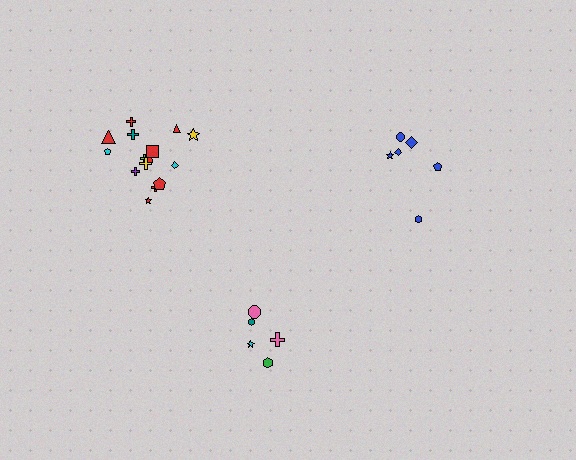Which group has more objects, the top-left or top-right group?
The top-left group.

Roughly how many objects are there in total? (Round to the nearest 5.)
Roughly 25 objects in total.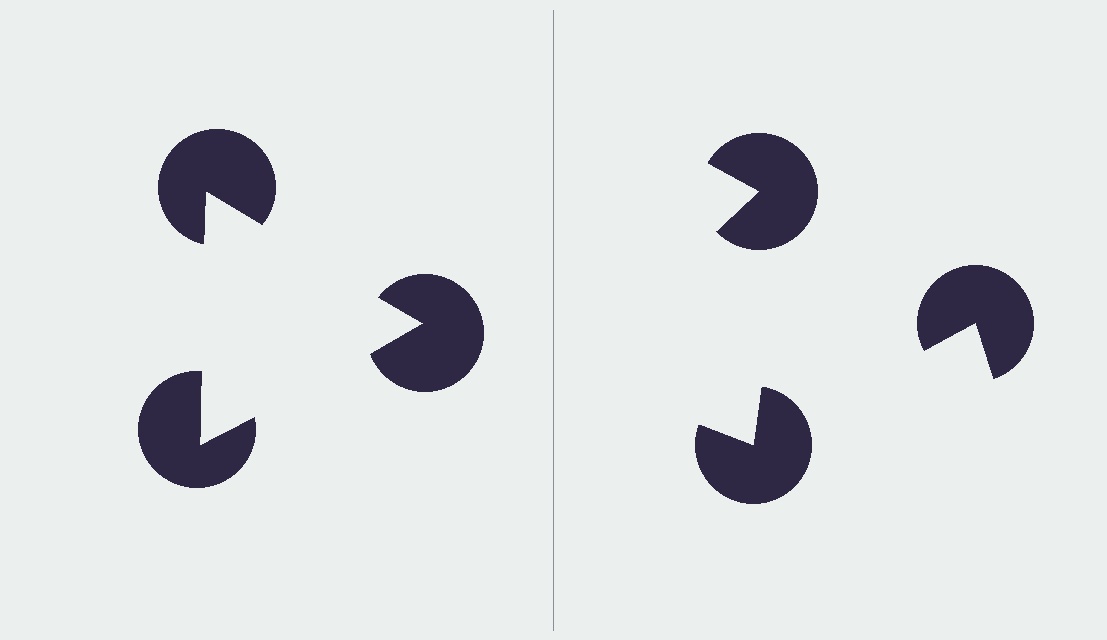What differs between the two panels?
The pac-man discs are positioned identically on both sides; only the wedge orientations differ. On the left they align to a triangle; on the right they are misaligned.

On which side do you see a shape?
An illusory triangle appears on the left side. On the right side the wedge cuts are rotated, so no coherent shape forms.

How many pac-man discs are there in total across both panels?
6 — 3 on each side.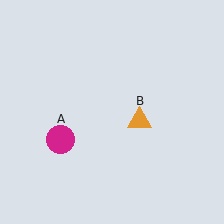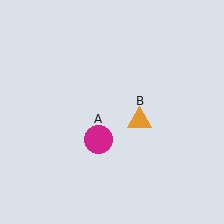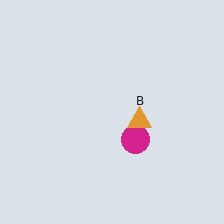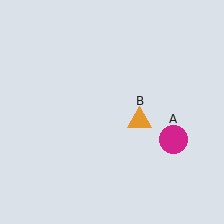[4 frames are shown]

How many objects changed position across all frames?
1 object changed position: magenta circle (object A).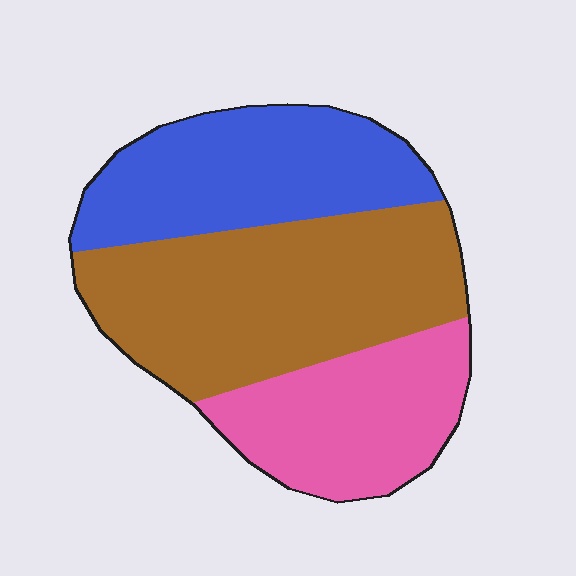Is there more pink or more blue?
Blue.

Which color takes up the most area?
Brown, at roughly 45%.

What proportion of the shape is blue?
Blue takes up about one third (1/3) of the shape.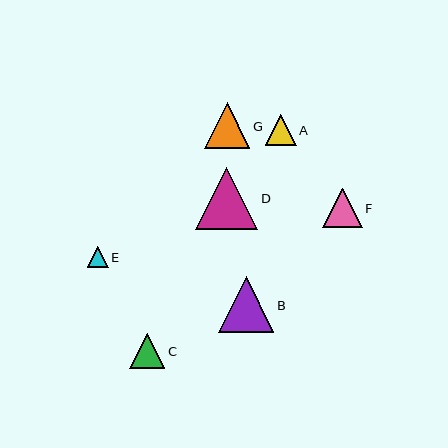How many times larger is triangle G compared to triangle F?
Triangle G is approximately 1.2 times the size of triangle F.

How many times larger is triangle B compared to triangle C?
Triangle B is approximately 1.6 times the size of triangle C.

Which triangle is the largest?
Triangle D is the largest with a size of approximately 62 pixels.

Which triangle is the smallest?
Triangle E is the smallest with a size of approximately 21 pixels.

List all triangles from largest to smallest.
From largest to smallest: D, B, G, F, C, A, E.